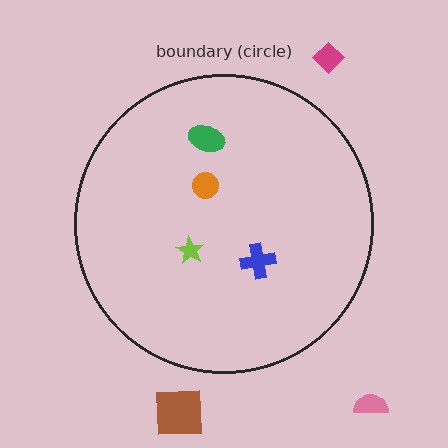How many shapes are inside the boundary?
4 inside, 3 outside.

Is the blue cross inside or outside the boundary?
Inside.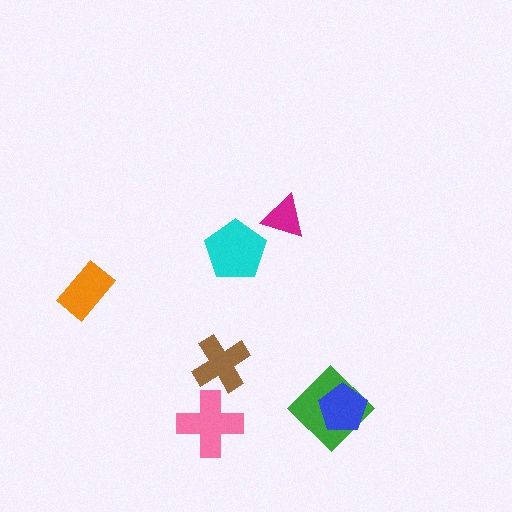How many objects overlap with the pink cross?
0 objects overlap with the pink cross.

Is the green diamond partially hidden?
Yes, it is partially covered by another shape.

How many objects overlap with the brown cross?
0 objects overlap with the brown cross.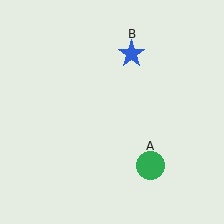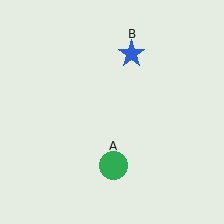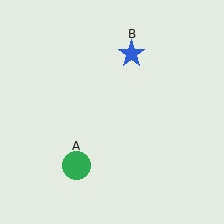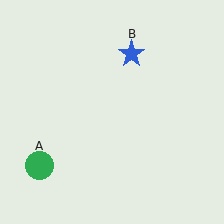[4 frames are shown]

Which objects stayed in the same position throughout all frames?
Blue star (object B) remained stationary.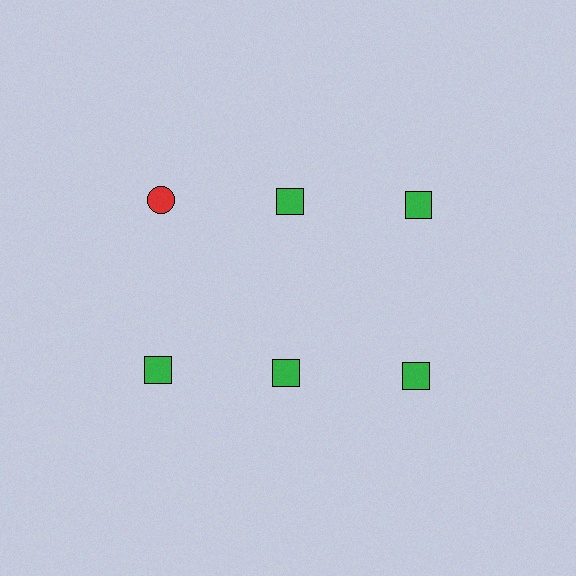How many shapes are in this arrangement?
There are 6 shapes arranged in a grid pattern.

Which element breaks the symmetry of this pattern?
The red circle in the top row, leftmost column breaks the symmetry. All other shapes are green squares.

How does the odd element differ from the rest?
It differs in both color (red instead of green) and shape (circle instead of square).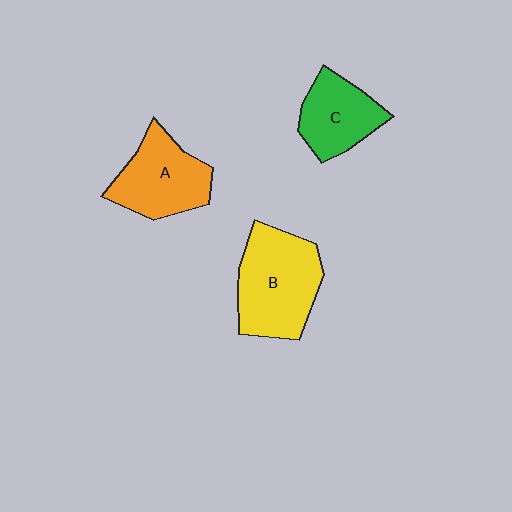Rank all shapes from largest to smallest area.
From largest to smallest: B (yellow), A (orange), C (green).